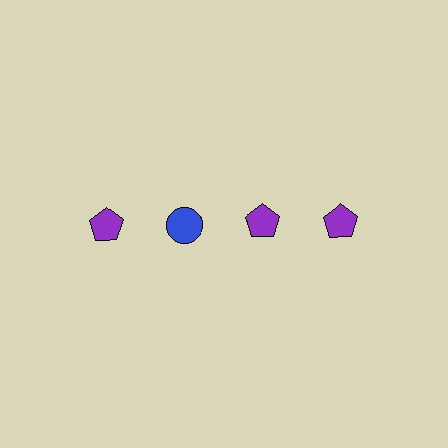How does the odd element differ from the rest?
It differs in both color (blue instead of purple) and shape (circle instead of pentagon).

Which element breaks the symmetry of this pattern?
The blue circle in the top row, second from left column breaks the symmetry. All other shapes are purple pentagons.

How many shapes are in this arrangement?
There are 4 shapes arranged in a grid pattern.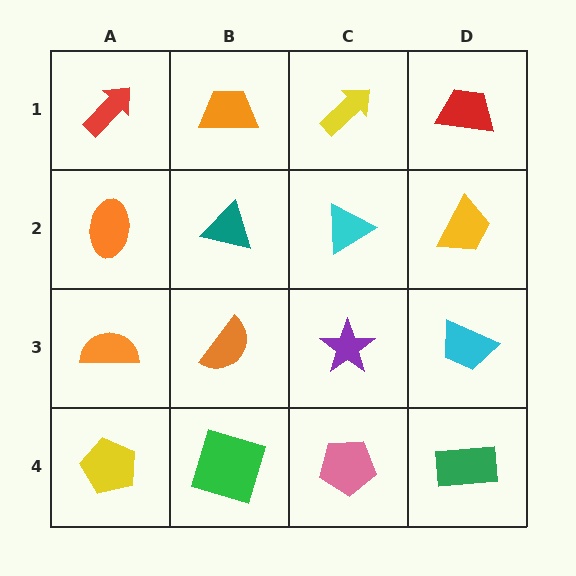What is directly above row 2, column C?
A yellow arrow.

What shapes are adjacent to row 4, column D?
A cyan trapezoid (row 3, column D), a pink pentagon (row 4, column C).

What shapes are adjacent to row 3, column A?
An orange ellipse (row 2, column A), a yellow pentagon (row 4, column A), an orange semicircle (row 3, column B).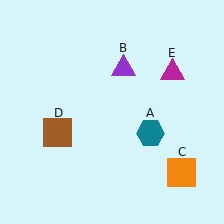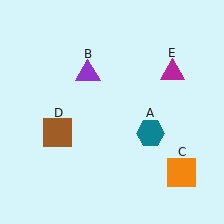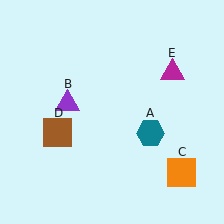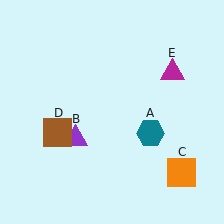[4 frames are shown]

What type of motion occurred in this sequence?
The purple triangle (object B) rotated counterclockwise around the center of the scene.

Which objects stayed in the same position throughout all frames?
Teal hexagon (object A) and orange square (object C) and brown square (object D) and magenta triangle (object E) remained stationary.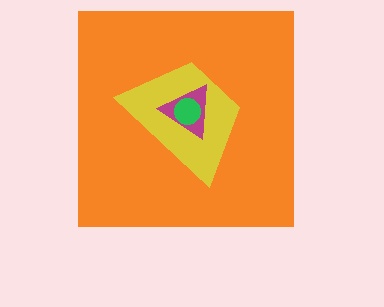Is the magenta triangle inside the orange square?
Yes.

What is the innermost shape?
The green circle.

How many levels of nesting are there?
4.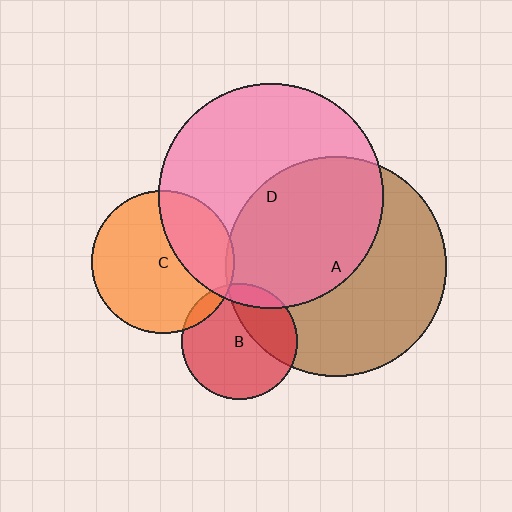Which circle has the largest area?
Circle D (pink).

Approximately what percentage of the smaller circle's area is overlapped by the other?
Approximately 5%.